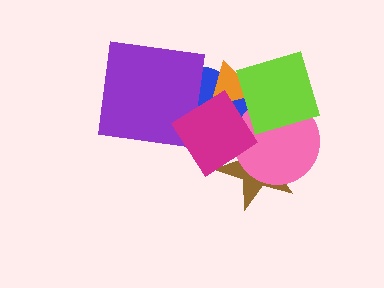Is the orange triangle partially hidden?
Yes, it is partially covered by another shape.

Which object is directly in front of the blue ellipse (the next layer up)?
The purple square is directly in front of the blue ellipse.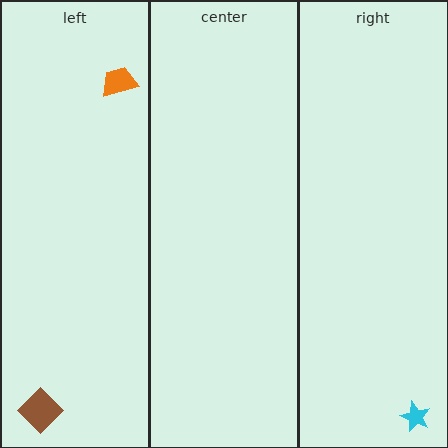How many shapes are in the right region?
1.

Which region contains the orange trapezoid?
The left region.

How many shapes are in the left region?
2.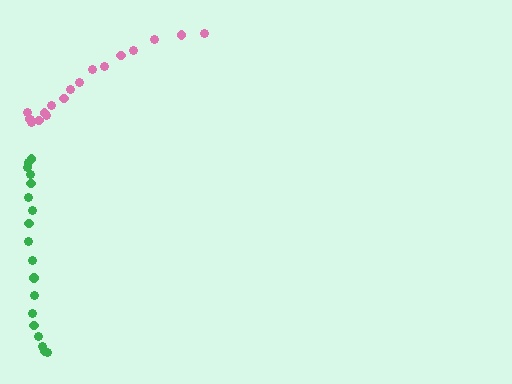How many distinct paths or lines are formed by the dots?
There are 2 distinct paths.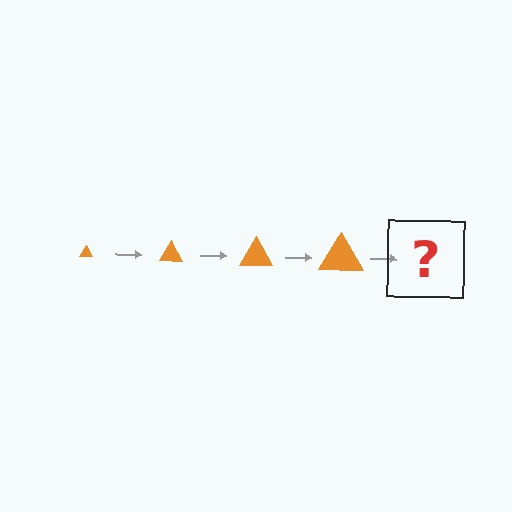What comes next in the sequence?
The next element should be an orange triangle, larger than the previous one.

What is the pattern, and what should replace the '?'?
The pattern is that the triangle gets progressively larger each step. The '?' should be an orange triangle, larger than the previous one.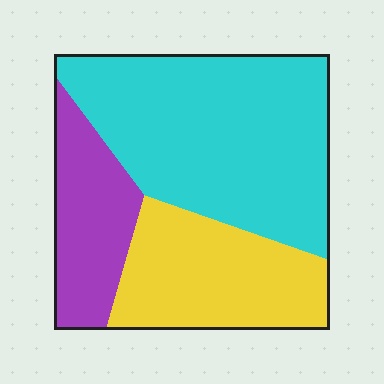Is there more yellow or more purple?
Yellow.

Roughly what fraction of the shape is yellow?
Yellow takes up between a quarter and a half of the shape.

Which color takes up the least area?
Purple, at roughly 20%.